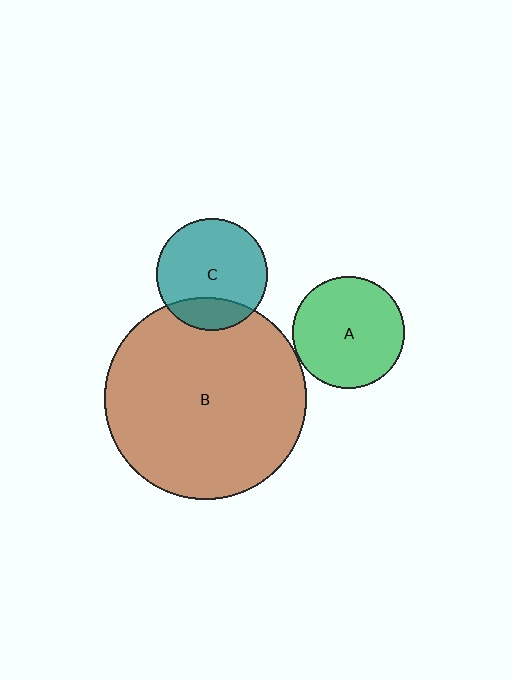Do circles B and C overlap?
Yes.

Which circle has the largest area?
Circle B (brown).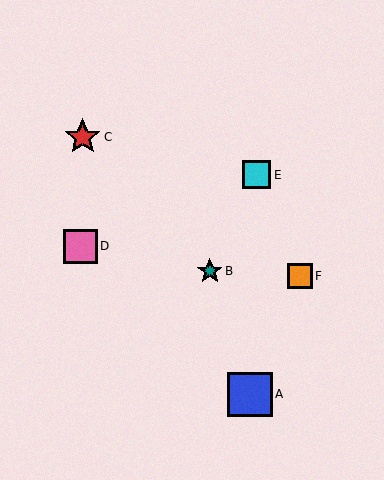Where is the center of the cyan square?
The center of the cyan square is at (256, 175).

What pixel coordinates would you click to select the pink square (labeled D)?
Click at (80, 246) to select the pink square D.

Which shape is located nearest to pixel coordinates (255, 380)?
The blue square (labeled A) at (250, 394) is nearest to that location.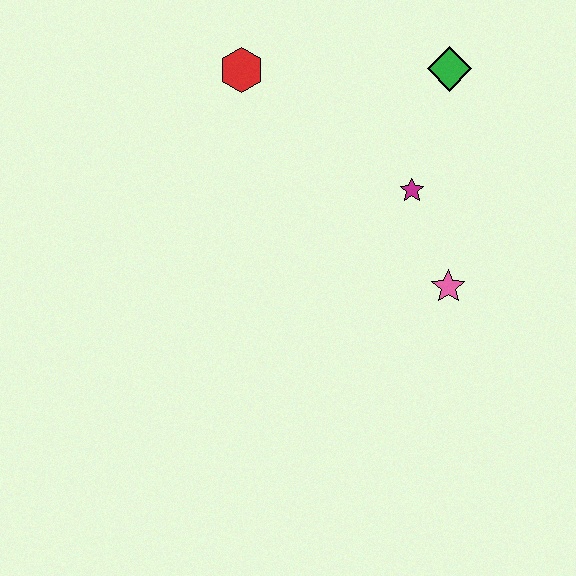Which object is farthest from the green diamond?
The pink star is farthest from the green diamond.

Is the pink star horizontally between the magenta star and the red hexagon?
No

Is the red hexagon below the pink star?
No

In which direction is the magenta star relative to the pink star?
The magenta star is above the pink star.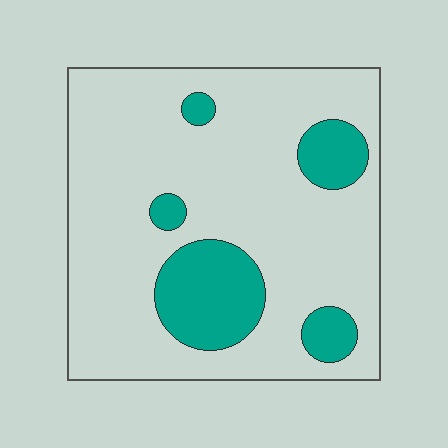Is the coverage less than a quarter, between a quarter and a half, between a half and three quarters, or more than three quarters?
Less than a quarter.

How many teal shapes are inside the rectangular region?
5.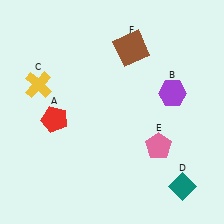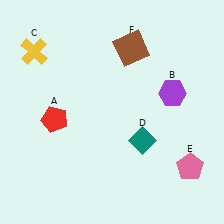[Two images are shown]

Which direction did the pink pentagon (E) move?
The pink pentagon (E) moved right.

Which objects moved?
The objects that moved are: the yellow cross (C), the teal diamond (D), the pink pentagon (E).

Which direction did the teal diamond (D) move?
The teal diamond (D) moved up.